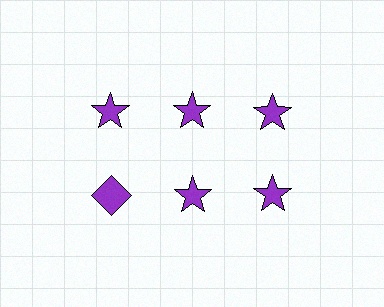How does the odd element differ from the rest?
It has a different shape: diamond instead of star.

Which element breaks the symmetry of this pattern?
The purple diamond in the second row, leftmost column breaks the symmetry. All other shapes are purple stars.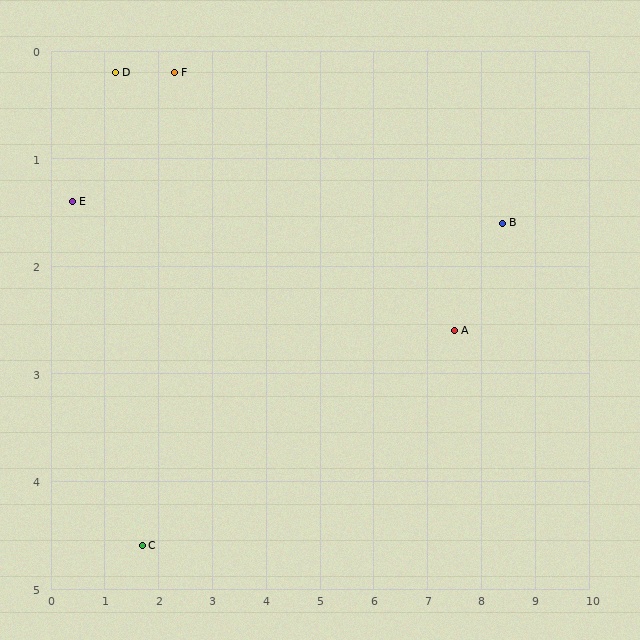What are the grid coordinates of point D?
Point D is at approximately (1.2, 0.2).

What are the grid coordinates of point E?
Point E is at approximately (0.4, 1.4).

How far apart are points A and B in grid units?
Points A and B are about 1.3 grid units apart.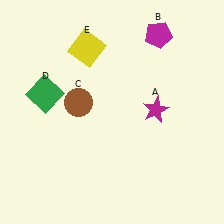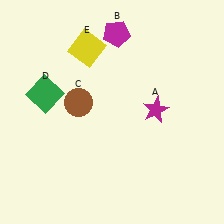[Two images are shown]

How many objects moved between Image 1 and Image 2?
1 object moved between the two images.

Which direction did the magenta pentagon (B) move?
The magenta pentagon (B) moved left.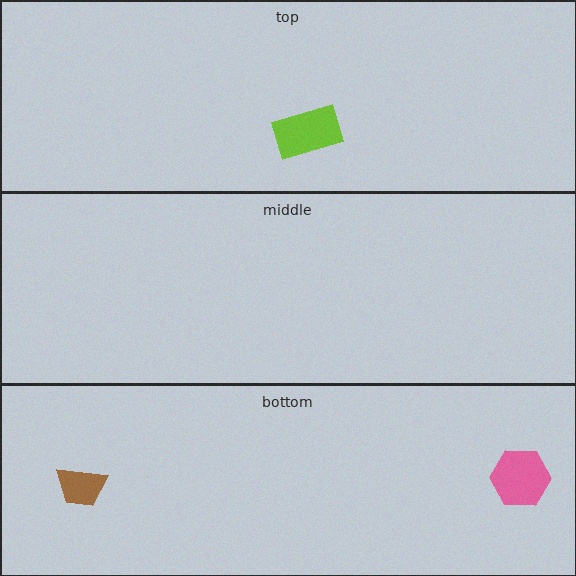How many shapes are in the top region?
1.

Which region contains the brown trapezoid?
The bottom region.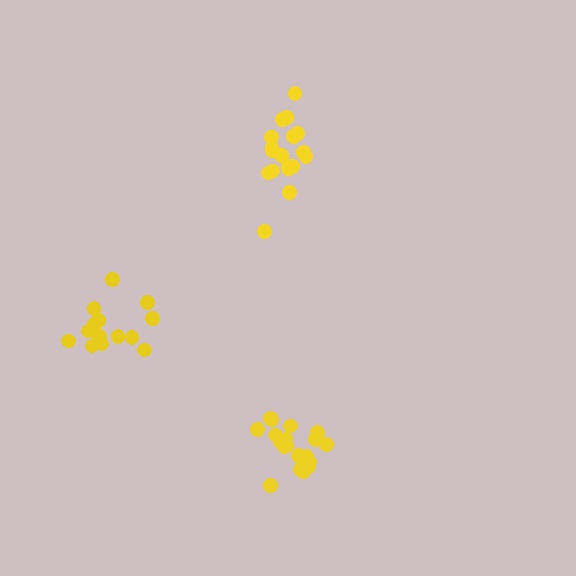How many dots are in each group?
Group 1: 19 dots, Group 2: 19 dots, Group 3: 14 dots (52 total).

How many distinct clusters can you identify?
There are 3 distinct clusters.